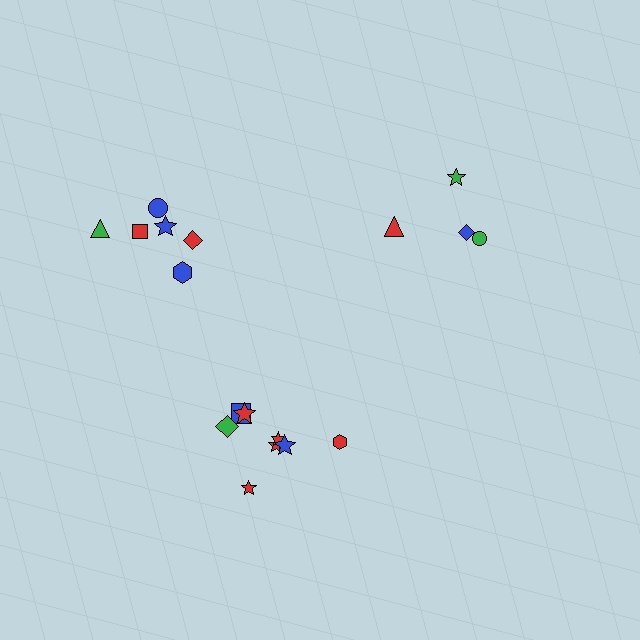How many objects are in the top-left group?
There are 6 objects.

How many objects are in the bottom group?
There are 8 objects.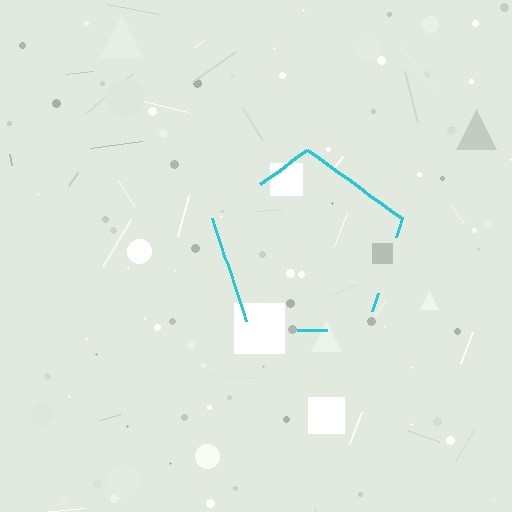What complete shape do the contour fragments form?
The contour fragments form a pentagon.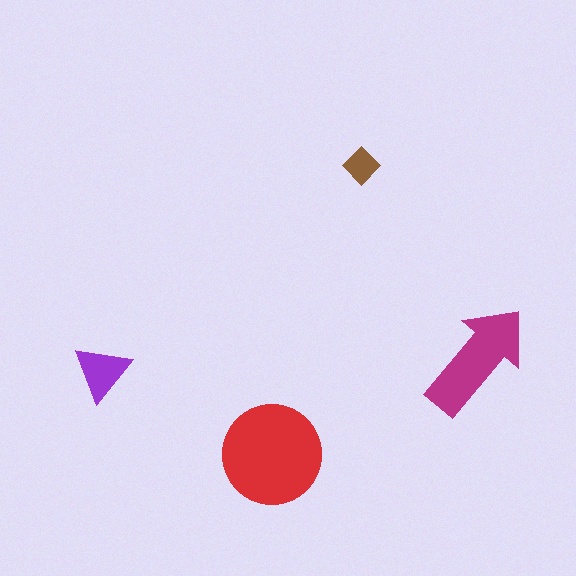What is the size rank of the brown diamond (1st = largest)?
4th.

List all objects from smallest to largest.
The brown diamond, the purple triangle, the magenta arrow, the red circle.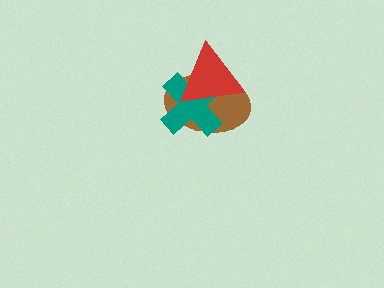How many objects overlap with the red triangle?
2 objects overlap with the red triangle.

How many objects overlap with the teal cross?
2 objects overlap with the teal cross.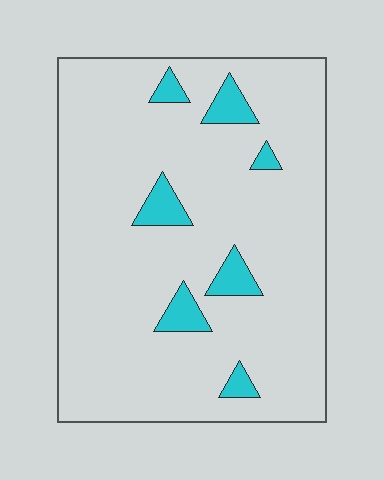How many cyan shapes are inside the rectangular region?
7.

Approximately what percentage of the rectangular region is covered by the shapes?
Approximately 10%.